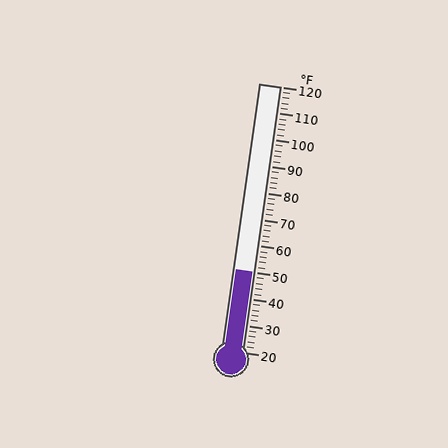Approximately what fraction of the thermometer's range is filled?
The thermometer is filled to approximately 30% of its range.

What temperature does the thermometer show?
The thermometer shows approximately 50°F.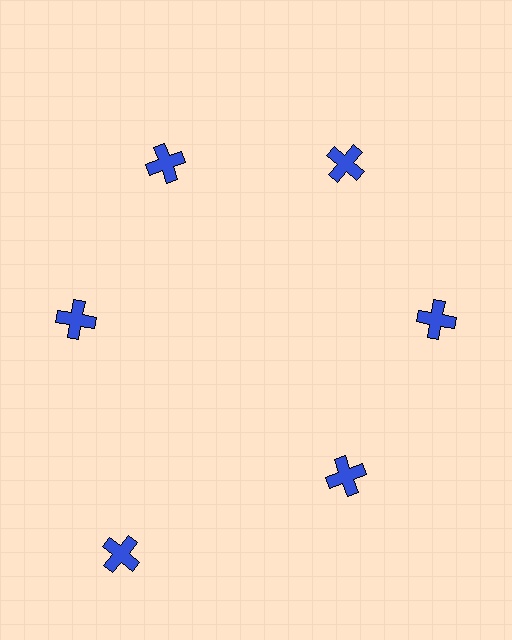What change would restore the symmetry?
The symmetry would be restored by moving it inward, back onto the ring so that all 6 crosses sit at equal angles and equal distance from the center.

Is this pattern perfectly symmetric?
No. The 6 blue crosses are arranged in a ring, but one element near the 7 o'clock position is pushed outward from the center, breaking the 6-fold rotational symmetry.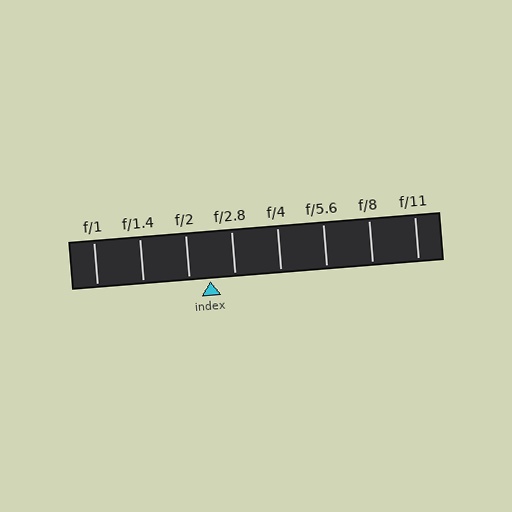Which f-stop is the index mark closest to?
The index mark is closest to f/2.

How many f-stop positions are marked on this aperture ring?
There are 8 f-stop positions marked.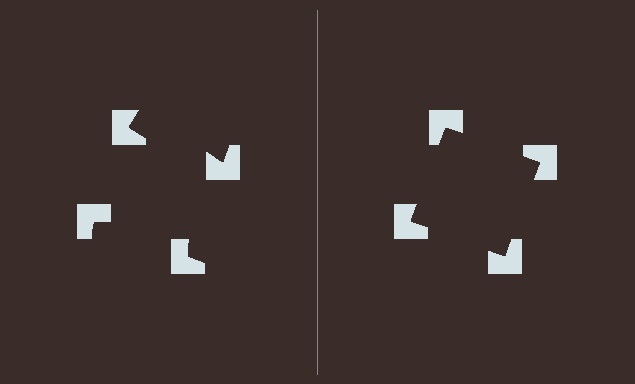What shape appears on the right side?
An illusory square.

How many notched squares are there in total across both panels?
8 — 4 on each side.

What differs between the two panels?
The notched squares are positioned identically on both sides; only the wedge orientations differ. On the right they align to a square; on the left they are misaligned.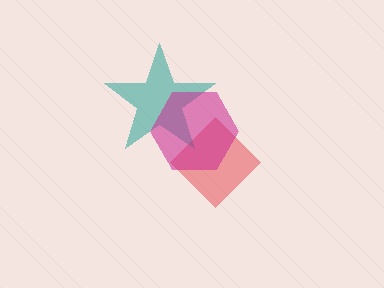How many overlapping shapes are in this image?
There are 3 overlapping shapes in the image.